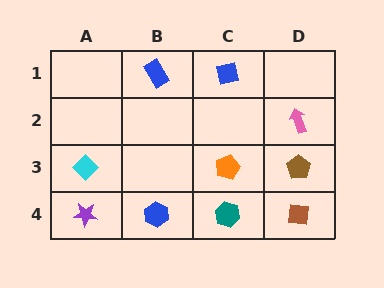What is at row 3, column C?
An orange pentagon.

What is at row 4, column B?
A blue hexagon.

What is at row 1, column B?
A blue rectangle.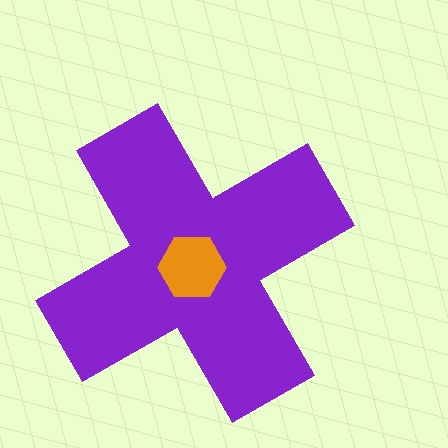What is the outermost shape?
The purple cross.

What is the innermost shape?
The orange hexagon.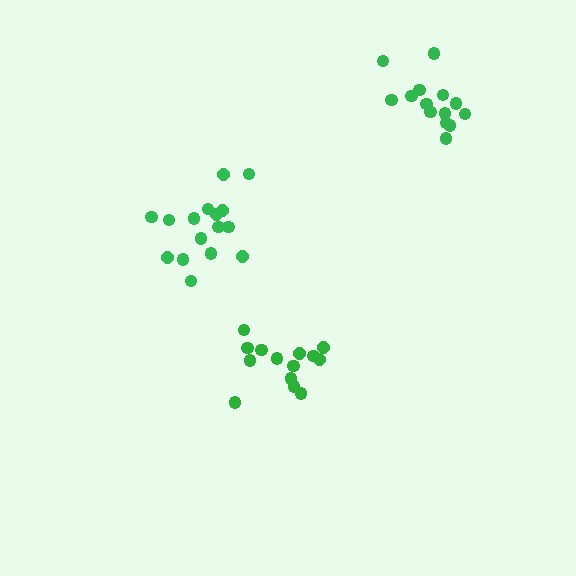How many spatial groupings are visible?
There are 3 spatial groupings.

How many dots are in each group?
Group 1: 16 dots, Group 2: 14 dots, Group 3: 14 dots (44 total).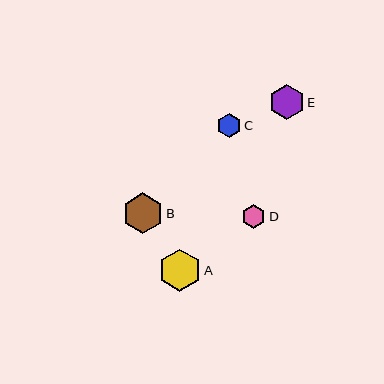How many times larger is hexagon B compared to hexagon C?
Hexagon B is approximately 1.7 times the size of hexagon C.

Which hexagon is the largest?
Hexagon A is the largest with a size of approximately 42 pixels.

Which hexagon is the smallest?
Hexagon D is the smallest with a size of approximately 23 pixels.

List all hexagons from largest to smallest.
From largest to smallest: A, B, E, C, D.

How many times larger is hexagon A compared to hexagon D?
Hexagon A is approximately 1.8 times the size of hexagon D.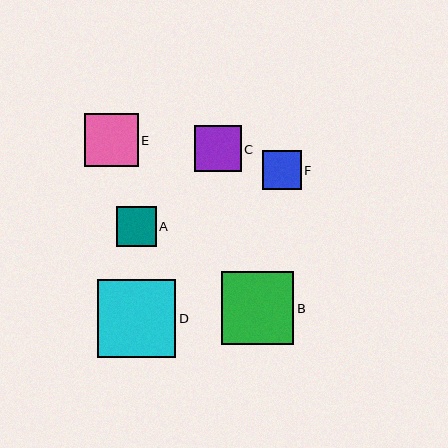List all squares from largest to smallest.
From largest to smallest: D, B, E, C, A, F.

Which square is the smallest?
Square F is the smallest with a size of approximately 39 pixels.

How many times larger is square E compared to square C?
Square E is approximately 1.1 times the size of square C.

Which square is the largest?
Square D is the largest with a size of approximately 78 pixels.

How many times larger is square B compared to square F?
Square B is approximately 1.9 times the size of square F.